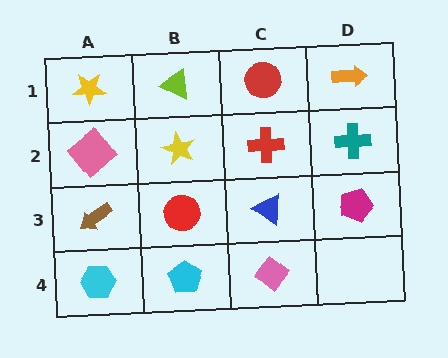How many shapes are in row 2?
4 shapes.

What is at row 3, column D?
A magenta pentagon.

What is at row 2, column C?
A red cross.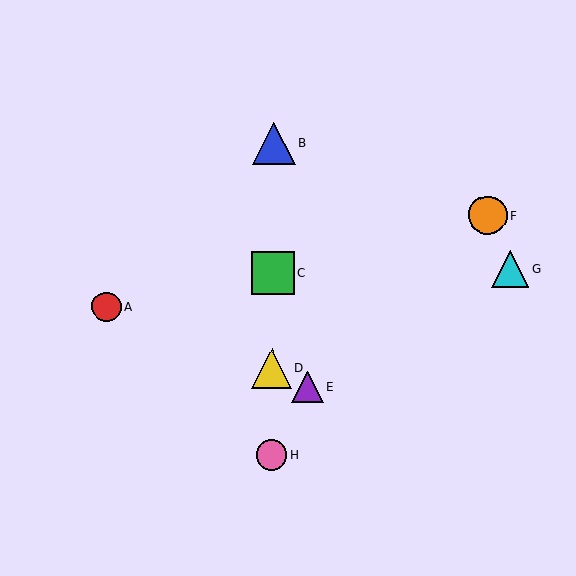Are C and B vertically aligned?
Yes, both are at x≈273.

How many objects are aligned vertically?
4 objects (B, C, D, H) are aligned vertically.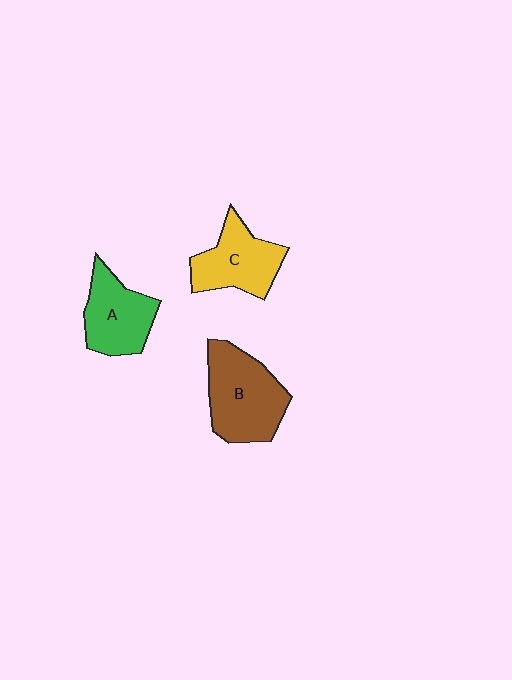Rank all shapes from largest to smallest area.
From largest to smallest: B (brown), C (yellow), A (green).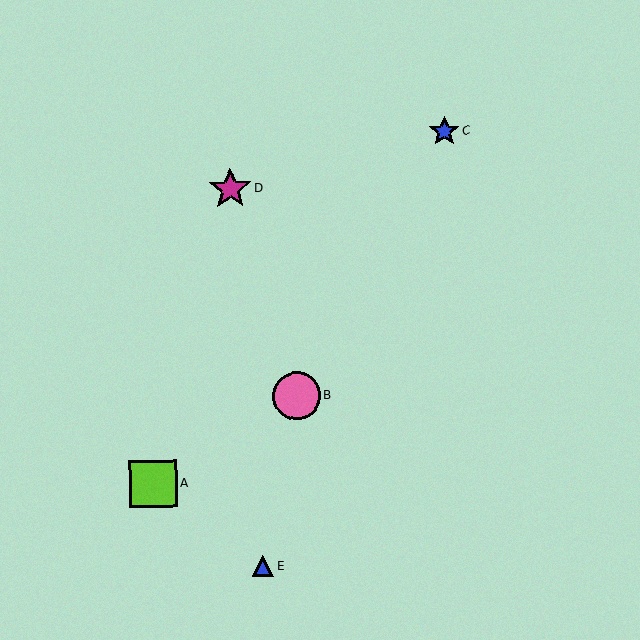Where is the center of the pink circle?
The center of the pink circle is at (297, 396).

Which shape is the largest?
The lime square (labeled A) is the largest.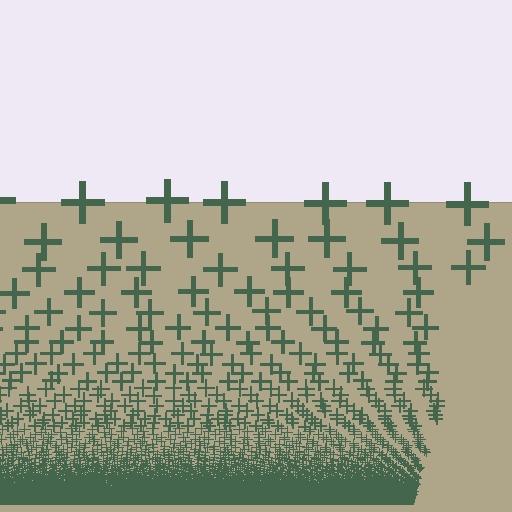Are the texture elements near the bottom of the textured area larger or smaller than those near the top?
Smaller. The gradient is inverted — elements near the bottom are smaller and denser.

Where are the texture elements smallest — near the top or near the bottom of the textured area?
Near the bottom.